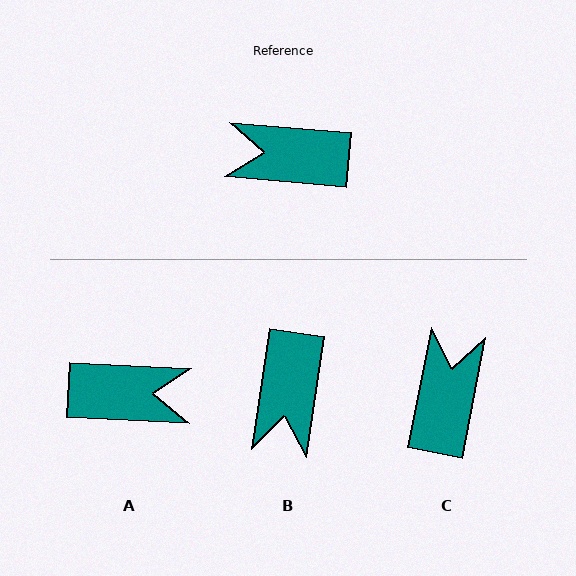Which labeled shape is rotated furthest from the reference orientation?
A, about 178 degrees away.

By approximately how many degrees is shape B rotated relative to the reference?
Approximately 86 degrees counter-clockwise.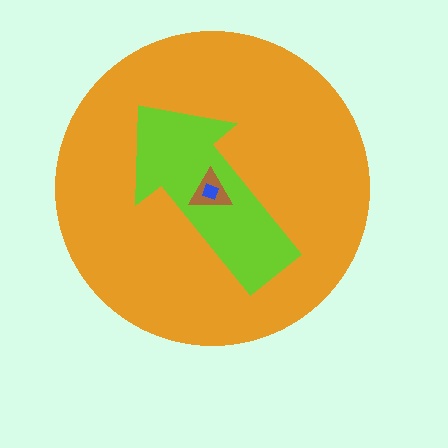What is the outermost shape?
The orange circle.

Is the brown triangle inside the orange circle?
Yes.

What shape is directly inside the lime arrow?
The brown triangle.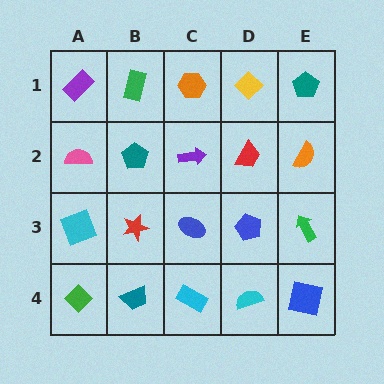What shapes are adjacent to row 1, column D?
A red trapezoid (row 2, column D), an orange hexagon (row 1, column C), a teal pentagon (row 1, column E).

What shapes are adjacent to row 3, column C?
A purple arrow (row 2, column C), a cyan rectangle (row 4, column C), a red star (row 3, column B), a blue pentagon (row 3, column D).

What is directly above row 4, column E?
A green arrow.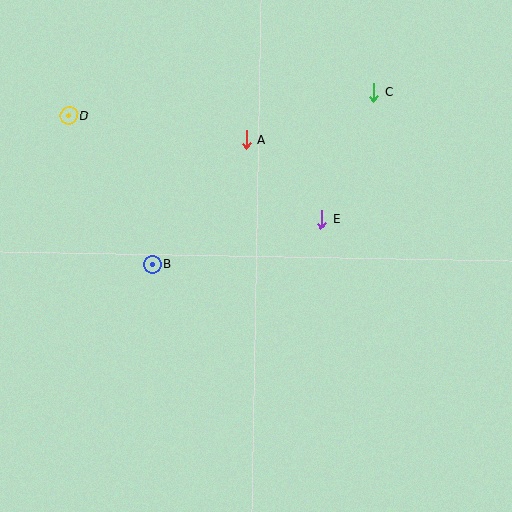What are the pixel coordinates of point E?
Point E is at (321, 219).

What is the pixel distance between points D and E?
The distance between D and E is 273 pixels.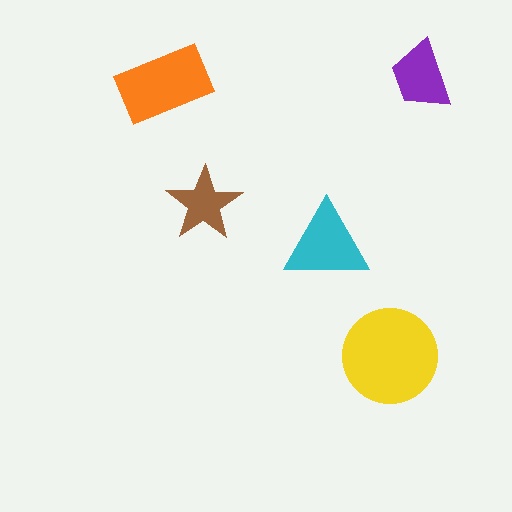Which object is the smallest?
The brown star.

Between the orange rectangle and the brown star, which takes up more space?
The orange rectangle.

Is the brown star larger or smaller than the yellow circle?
Smaller.